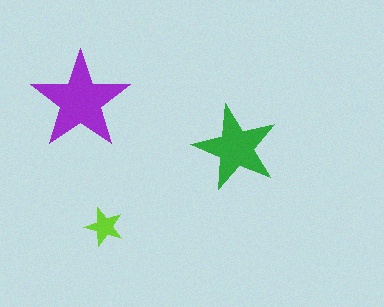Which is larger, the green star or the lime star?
The green one.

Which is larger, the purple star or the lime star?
The purple one.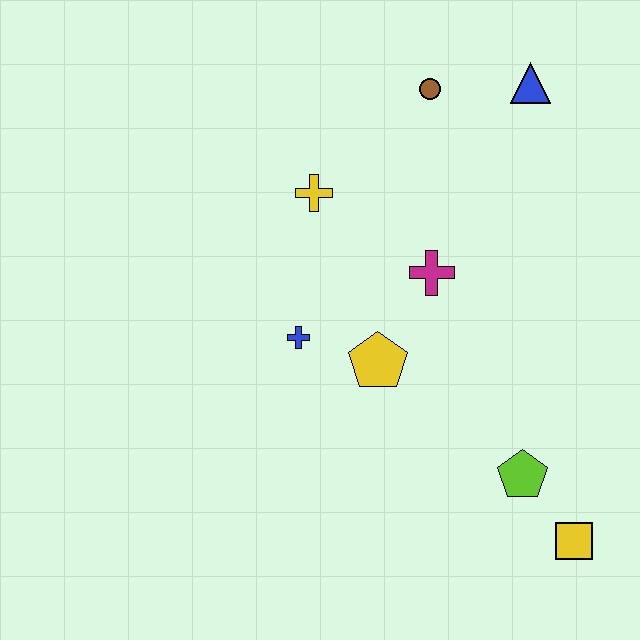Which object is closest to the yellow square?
The lime pentagon is closest to the yellow square.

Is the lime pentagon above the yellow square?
Yes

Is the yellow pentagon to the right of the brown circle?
No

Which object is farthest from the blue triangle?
The yellow square is farthest from the blue triangle.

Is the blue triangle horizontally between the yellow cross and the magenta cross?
No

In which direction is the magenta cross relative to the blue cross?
The magenta cross is to the right of the blue cross.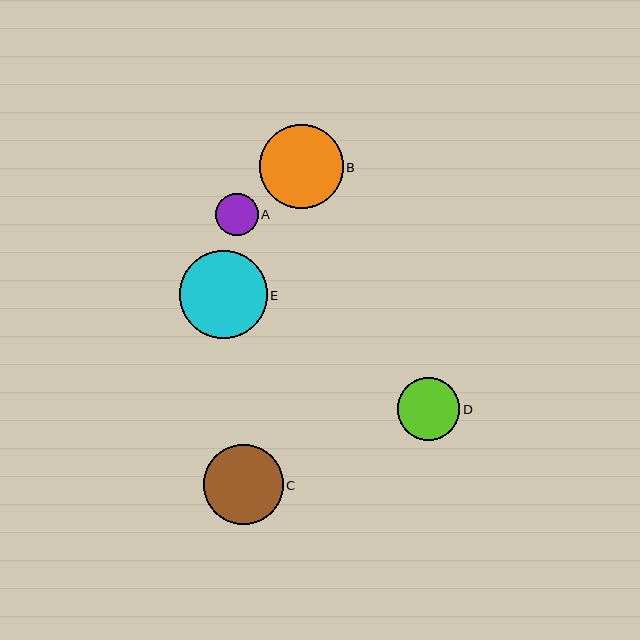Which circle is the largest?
Circle E is the largest with a size of approximately 88 pixels.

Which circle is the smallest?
Circle A is the smallest with a size of approximately 43 pixels.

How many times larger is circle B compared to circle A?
Circle B is approximately 2.0 times the size of circle A.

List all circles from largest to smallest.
From largest to smallest: E, B, C, D, A.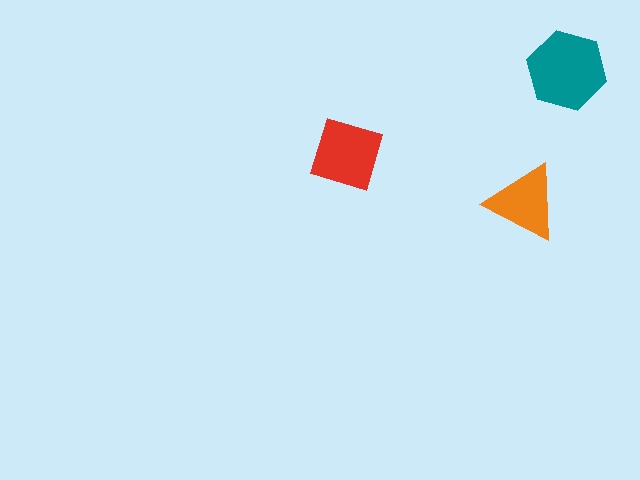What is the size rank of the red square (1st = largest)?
2nd.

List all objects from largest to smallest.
The teal hexagon, the red square, the orange triangle.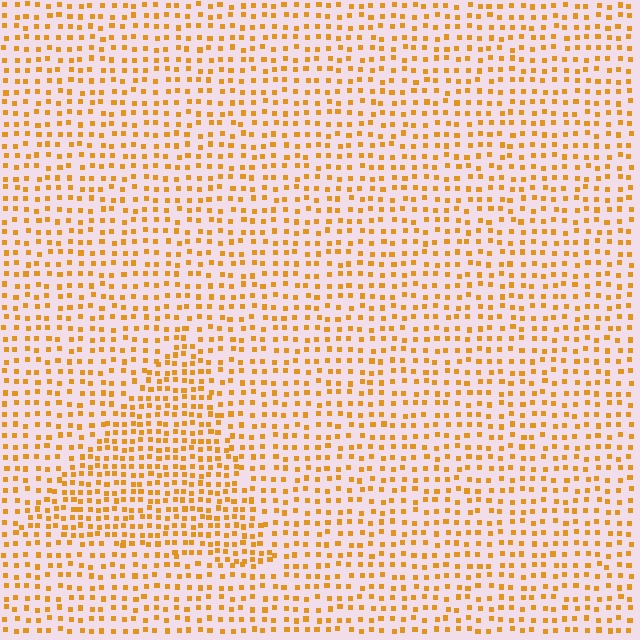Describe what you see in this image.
The image contains small orange elements arranged at two different densities. A triangle-shaped region is visible where the elements are more densely packed than the surrounding area.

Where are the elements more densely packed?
The elements are more densely packed inside the triangle boundary.